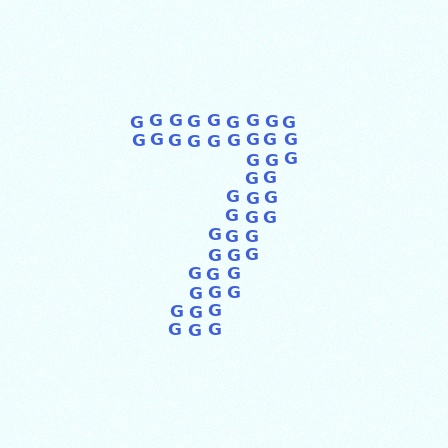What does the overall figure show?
The overall figure shows the digit 7.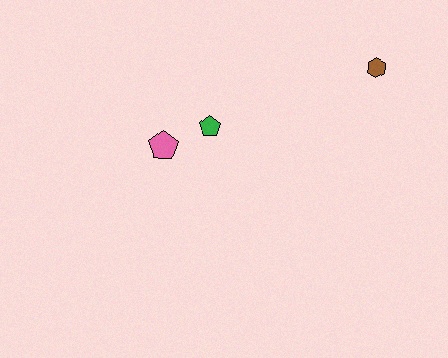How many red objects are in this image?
There are no red objects.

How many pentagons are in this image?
There are 2 pentagons.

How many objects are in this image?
There are 3 objects.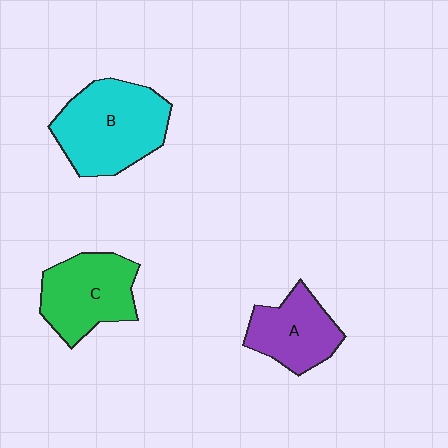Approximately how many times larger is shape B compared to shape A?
Approximately 1.6 times.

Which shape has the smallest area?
Shape A (purple).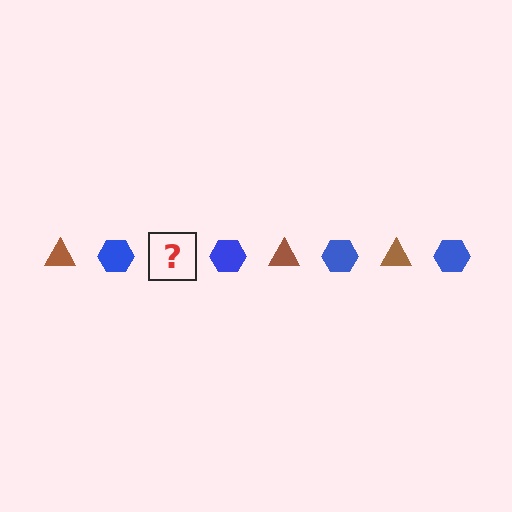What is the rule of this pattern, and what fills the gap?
The rule is that the pattern alternates between brown triangle and blue hexagon. The gap should be filled with a brown triangle.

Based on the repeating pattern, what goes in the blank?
The blank should be a brown triangle.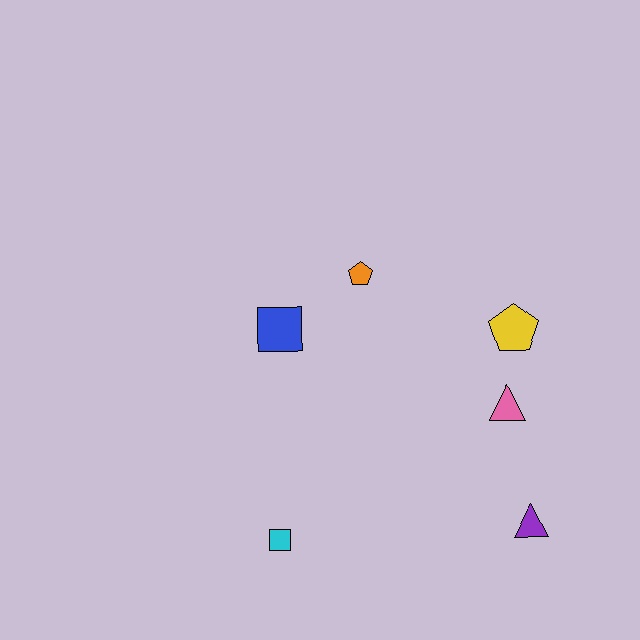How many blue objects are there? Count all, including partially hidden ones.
There is 1 blue object.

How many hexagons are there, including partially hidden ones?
There are no hexagons.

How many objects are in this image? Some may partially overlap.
There are 6 objects.